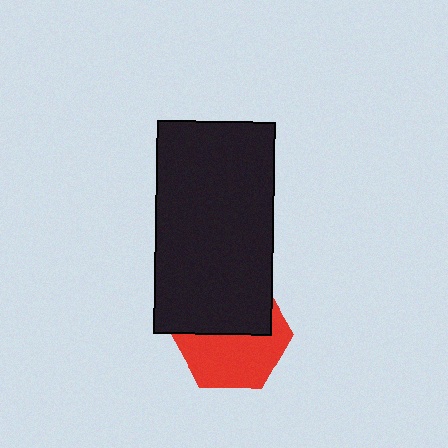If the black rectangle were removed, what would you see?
You would see the complete red hexagon.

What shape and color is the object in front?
The object in front is a black rectangle.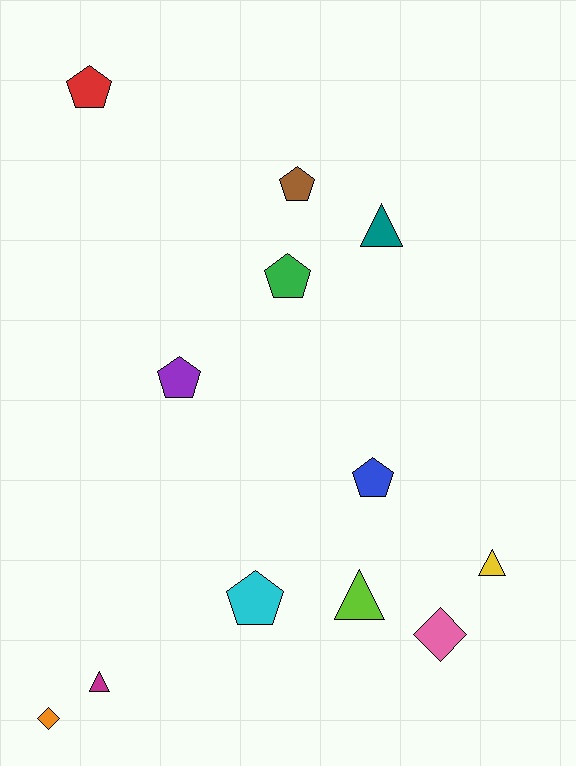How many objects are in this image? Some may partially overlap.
There are 12 objects.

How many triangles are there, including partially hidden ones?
There are 4 triangles.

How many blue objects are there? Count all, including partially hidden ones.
There is 1 blue object.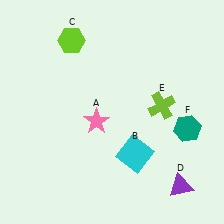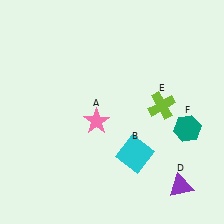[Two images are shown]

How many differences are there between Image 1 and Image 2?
There is 1 difference between the two images.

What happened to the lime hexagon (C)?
The lime hexagon (C) was removed in Image 2. It was in the top-left area of Image 1.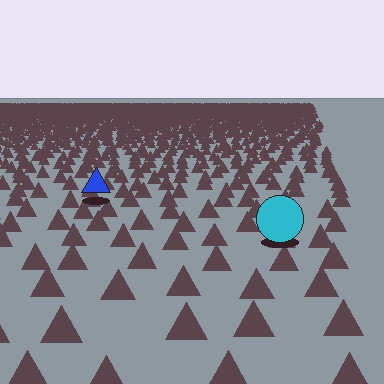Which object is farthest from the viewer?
The blue triangle is farthest from the viewer. It appears smaller and the ground texture around it is denser.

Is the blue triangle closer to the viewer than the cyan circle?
No. The cyan circle is closer — you can tell from the texture gradient: the ground texture is coarser near it.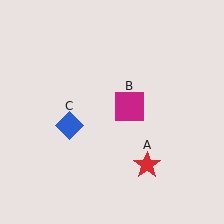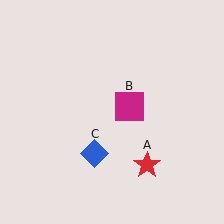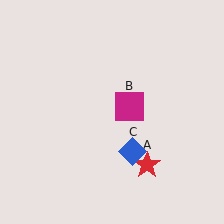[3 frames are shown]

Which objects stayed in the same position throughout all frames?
Red star (object A) and magenta square (object B) remained stationary.